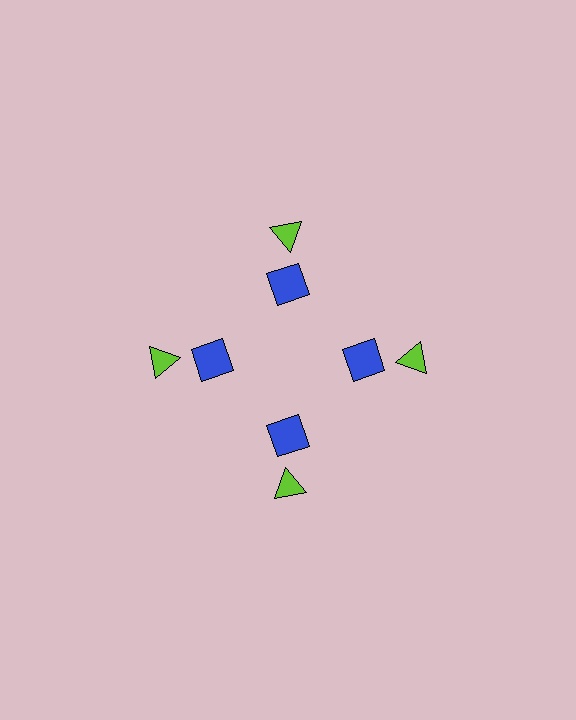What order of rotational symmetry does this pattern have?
This pattern has 4-fold rotational symmetry.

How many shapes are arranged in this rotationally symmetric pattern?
There are 8 shapes, arranged in 4 groups of 2.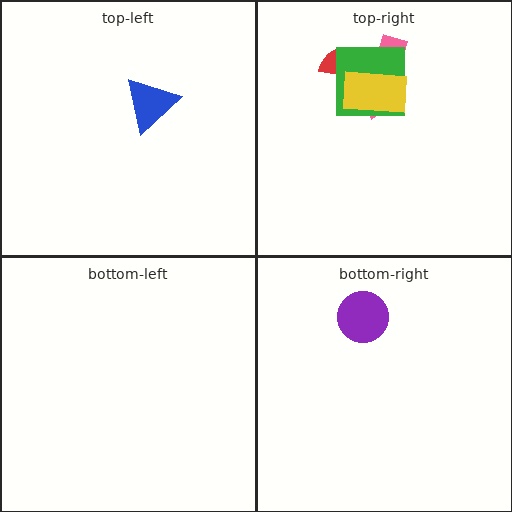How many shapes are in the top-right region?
4.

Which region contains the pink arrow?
The top-right region.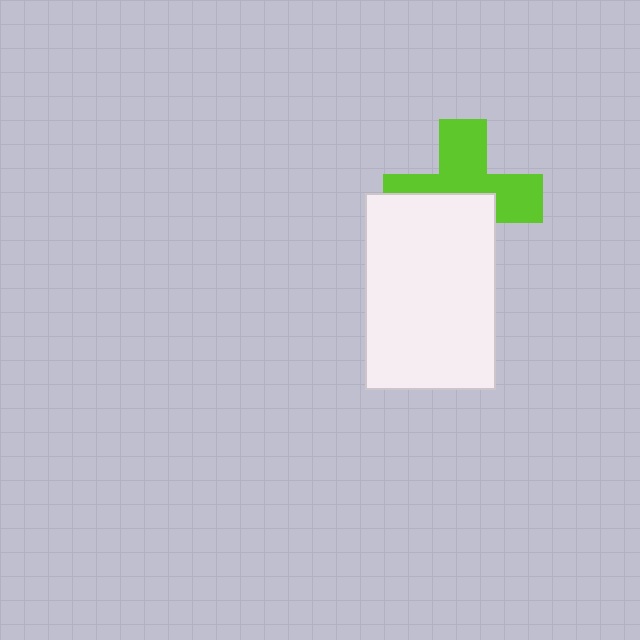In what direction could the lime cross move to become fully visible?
The lime cross could move up. That would shift it out from behind the white rectangle entirely.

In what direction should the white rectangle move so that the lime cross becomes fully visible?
The white rectangle should move down. That is the shortest direction to clear the overlap and leave the lime cross fully visible.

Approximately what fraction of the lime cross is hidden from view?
Roughly 46% of the lime cross is hidden behind the white rectangle.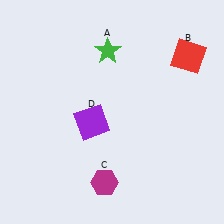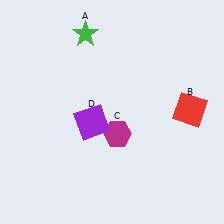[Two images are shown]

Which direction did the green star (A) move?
The green star (A) moved left.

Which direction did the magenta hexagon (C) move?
The magenta hexagon (C) moved up.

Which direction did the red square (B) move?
The red square (B) moved down.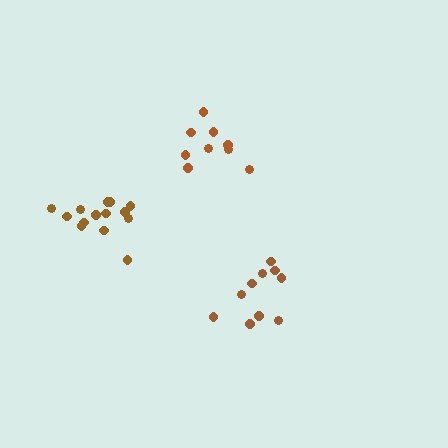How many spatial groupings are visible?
There are 3 spatial groupings.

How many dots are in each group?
Group 1: 9 dots, Group 2: 14 dots, Group 3: 10 dots (33 total).